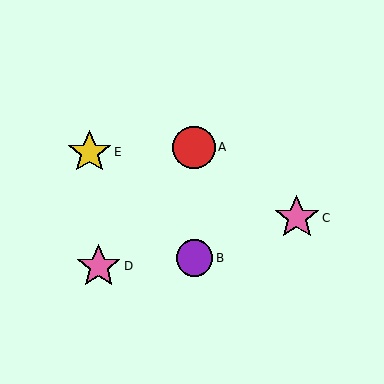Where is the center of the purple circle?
The center of the purple circle is at (195, 258).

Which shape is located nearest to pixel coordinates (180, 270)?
The purple circle (labeled B) at (195, 258) is nearest to that location.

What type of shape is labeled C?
Shape C is a pink star.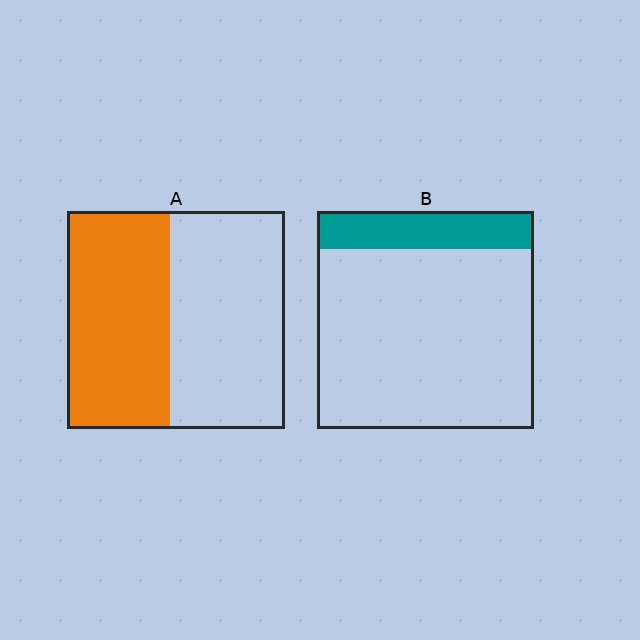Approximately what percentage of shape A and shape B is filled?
A is approximately 45% and B is approximately 15%.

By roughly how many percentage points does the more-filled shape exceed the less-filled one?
By roughly 30 percentage points (A over B).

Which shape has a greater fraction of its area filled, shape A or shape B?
Shape A.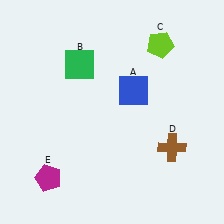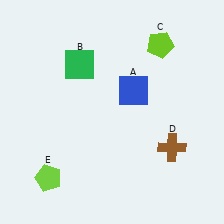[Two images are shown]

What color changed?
The pentagon (E) changed from magenta in Image 1 to lime in Image 2.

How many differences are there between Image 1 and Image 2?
There is 1 difference between the two images.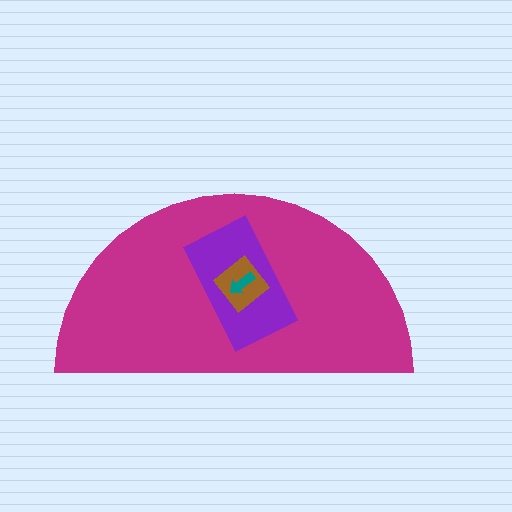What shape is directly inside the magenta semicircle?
The purple rectangle.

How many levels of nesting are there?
4.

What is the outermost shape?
The magenta semicircle.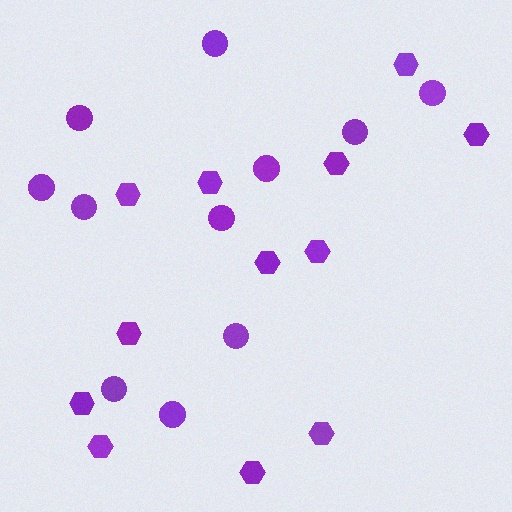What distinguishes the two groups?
There are 2 groups: one group of hexagons (12) and one group of circles (11).